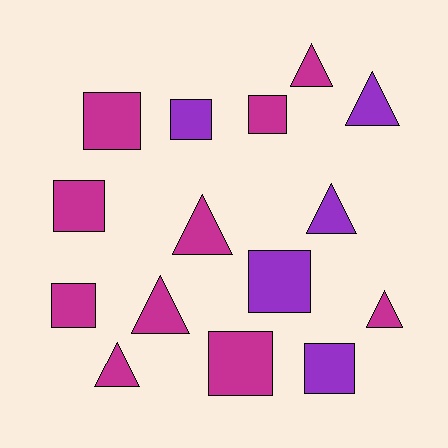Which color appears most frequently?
Magenta, with 10 objects.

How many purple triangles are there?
There are 2 purple triangles.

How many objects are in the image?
There are 15 objects.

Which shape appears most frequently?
Square, with 8 objects.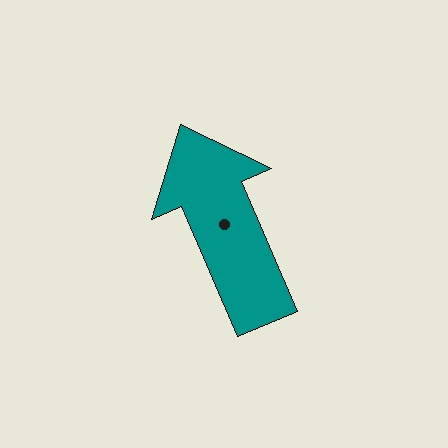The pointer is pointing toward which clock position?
Roughly 11 o'clock.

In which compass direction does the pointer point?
Northwest.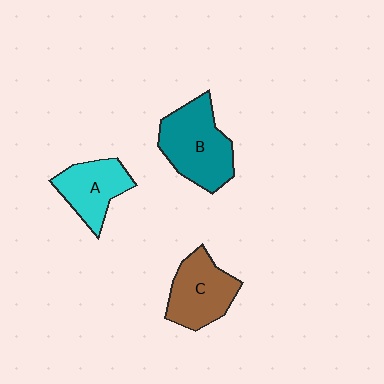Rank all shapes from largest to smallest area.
From largest to smallest: B (teal), C (brown), A (cyan).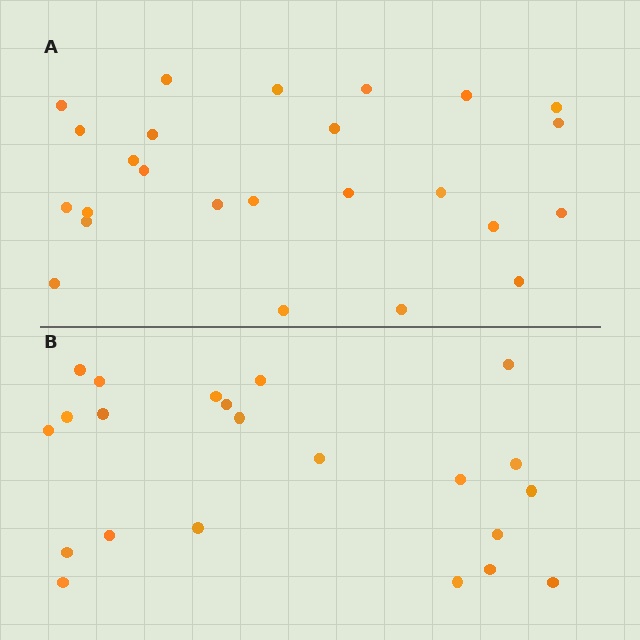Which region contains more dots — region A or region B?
Region A (the top region) has more dots.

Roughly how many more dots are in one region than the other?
Region A has just a few more — roughly 2 or 3 more dots than region B.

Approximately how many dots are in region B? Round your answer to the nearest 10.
About 20 dots. (The exact count is 22, which rounds to 20.)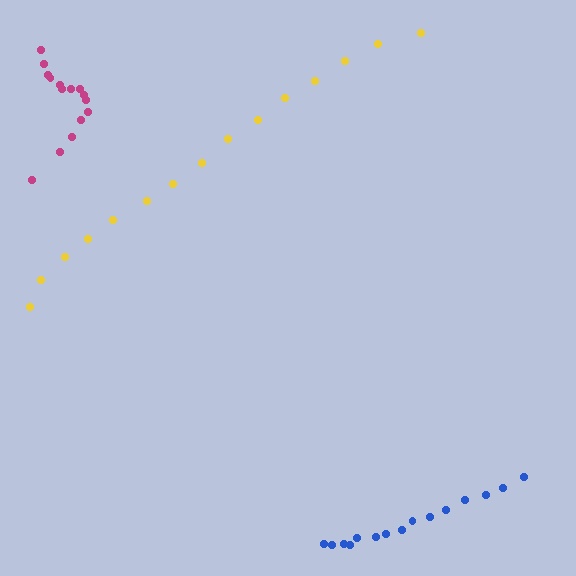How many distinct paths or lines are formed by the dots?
There are 3 distinct paths.